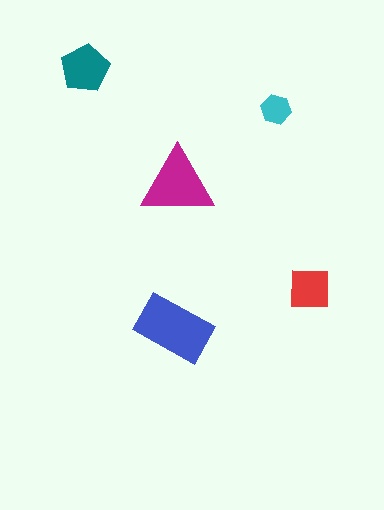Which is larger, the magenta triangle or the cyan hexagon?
The magenta triangle.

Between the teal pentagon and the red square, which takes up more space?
The teal pentagon.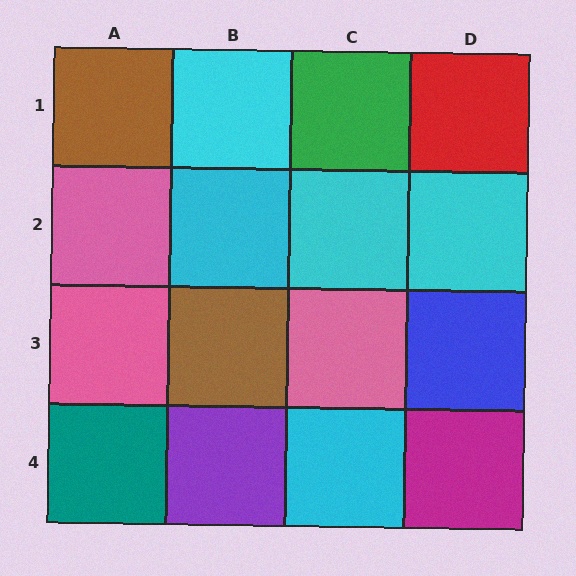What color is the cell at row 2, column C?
Cyan.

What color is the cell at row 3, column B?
Brown.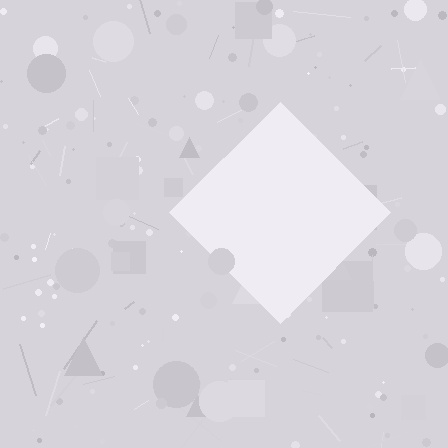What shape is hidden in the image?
A diamond is hidden in the image.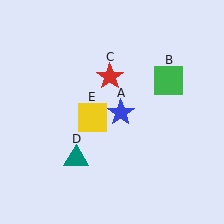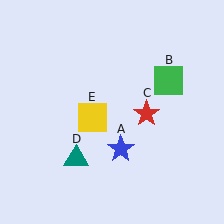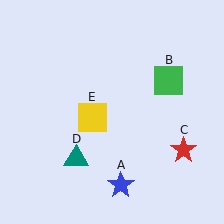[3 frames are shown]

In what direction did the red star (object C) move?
The red star (object C) moved down and to the right.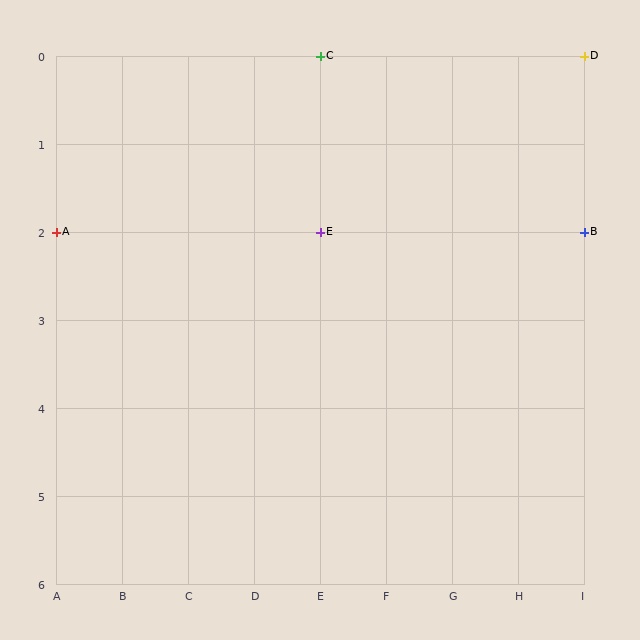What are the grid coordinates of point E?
Point E is at grid coordinates (E, 2).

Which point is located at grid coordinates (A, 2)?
Point A is at (A, 2).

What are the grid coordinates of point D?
Point D is at grid coordinates (I, 0).